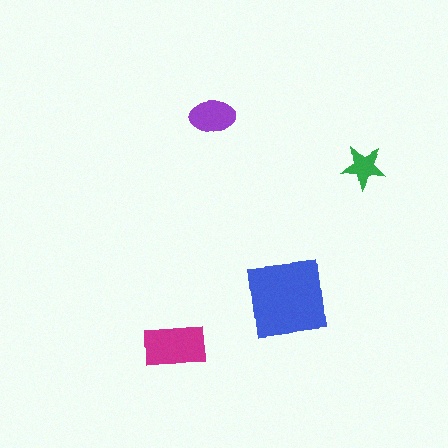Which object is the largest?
The blue square.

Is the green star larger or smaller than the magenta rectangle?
Smaller.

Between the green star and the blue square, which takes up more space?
The blue square.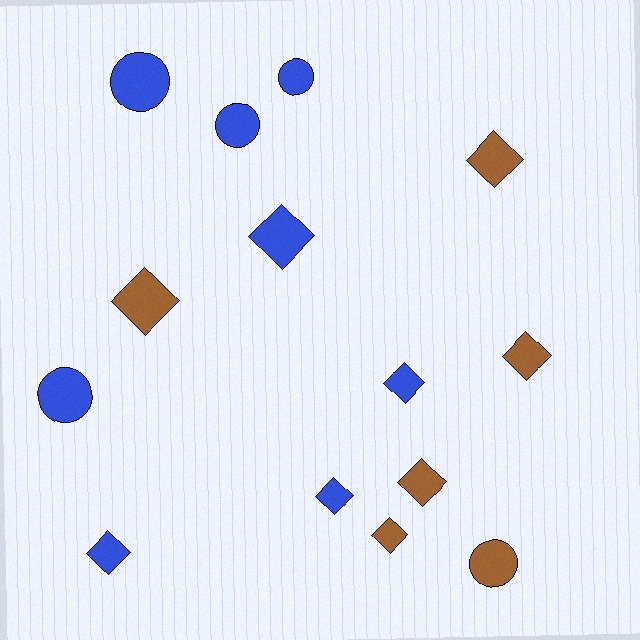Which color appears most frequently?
Blue, with 8 objects.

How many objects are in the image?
There are 14 objects.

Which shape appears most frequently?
Diamond, with 9 objects.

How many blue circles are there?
There are 4 blue circles.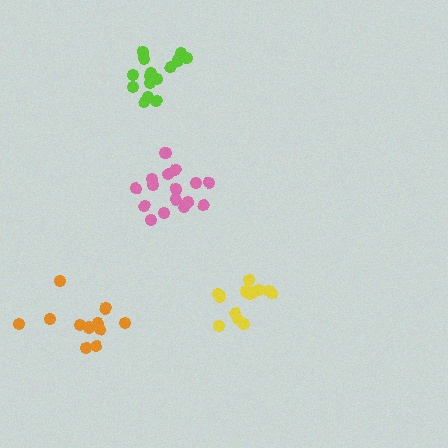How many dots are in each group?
Group 1: 16 dots, Group 2: 16 dots, Group 3: 12 dots, Group 4: 13 dots (57 total).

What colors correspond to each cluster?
The clusters are colored: pink, lime, orange, yellow.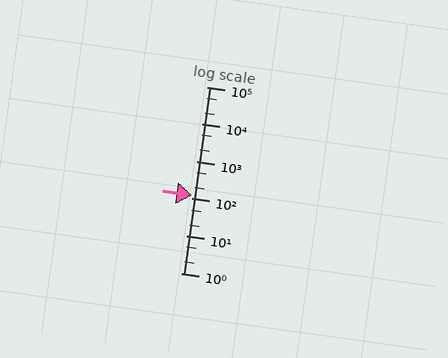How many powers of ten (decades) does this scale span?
The scale spans 5 decades, from 1 to 100000.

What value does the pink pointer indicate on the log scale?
The pointer indicates approximately 120.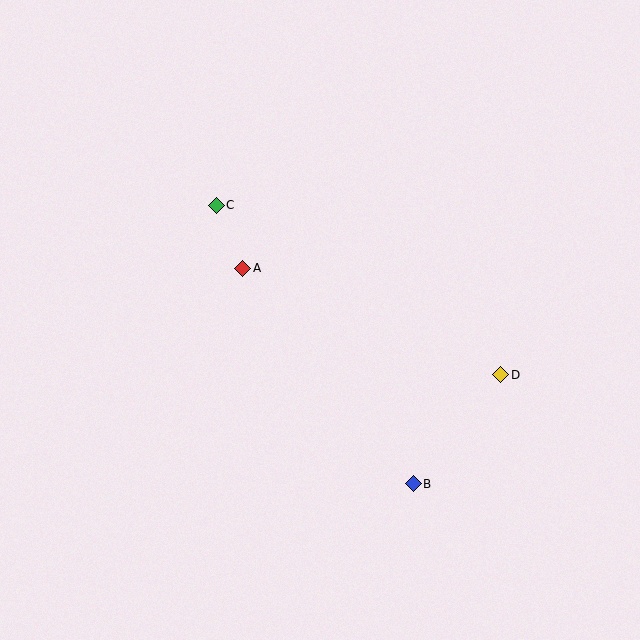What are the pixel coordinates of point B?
Point B is at (413, 484).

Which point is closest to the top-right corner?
Point D is closest to the top-right corner.